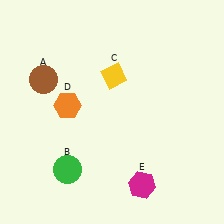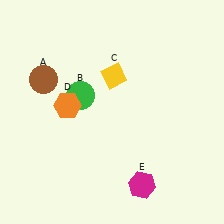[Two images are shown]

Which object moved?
The green circle (B) moved up.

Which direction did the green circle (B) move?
The green circle (B) moved up.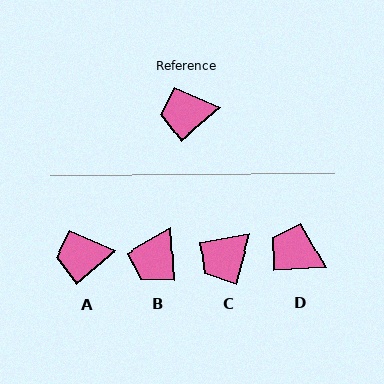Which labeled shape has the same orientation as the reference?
A.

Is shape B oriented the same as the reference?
No, it is off by about 52 degrees.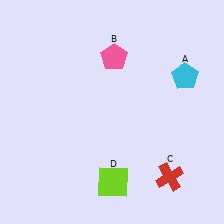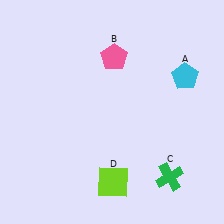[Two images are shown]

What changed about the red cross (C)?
In Image 1, C is red. In Image 2, it changed to green.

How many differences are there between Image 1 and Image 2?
There is 1 difference between the two images.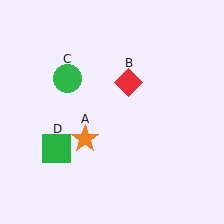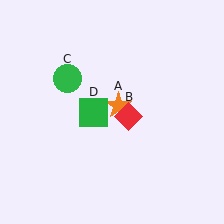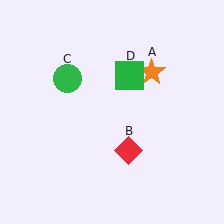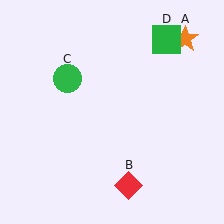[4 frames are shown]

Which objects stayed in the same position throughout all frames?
Green circle (object C) remained stationary.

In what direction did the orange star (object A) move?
The orange star (object A) moved up and to the right.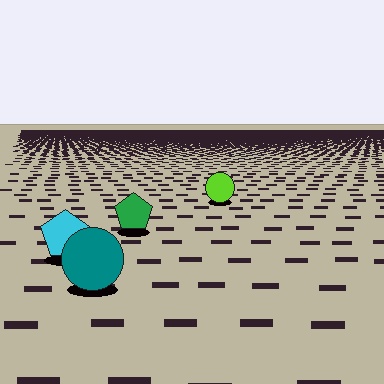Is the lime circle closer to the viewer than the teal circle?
No. The teal circle is closer — you can tell from the texture gradient: the ground texture is coarser near it.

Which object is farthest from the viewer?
The lime circle is farthest from the viewer. It appears smaller and the ground texture around it is denser.